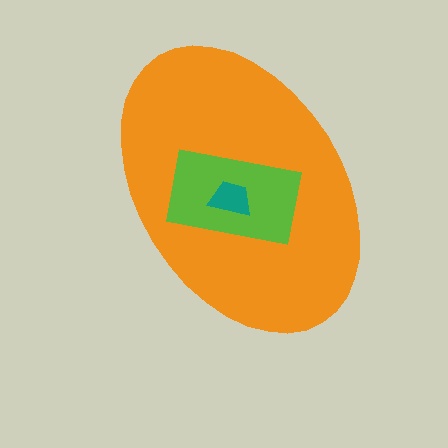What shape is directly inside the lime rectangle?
The teal trapezoid.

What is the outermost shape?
The orange ellipse.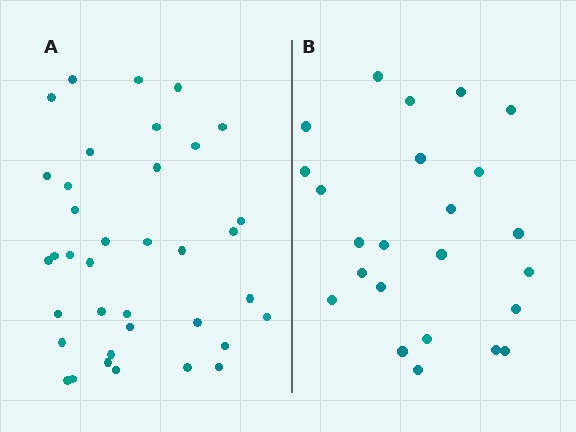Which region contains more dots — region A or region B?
Region A (the left region) has more dots.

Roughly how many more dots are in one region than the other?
Region A has approximately 15 more dots than region B.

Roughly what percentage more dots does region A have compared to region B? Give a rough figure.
About 55% more.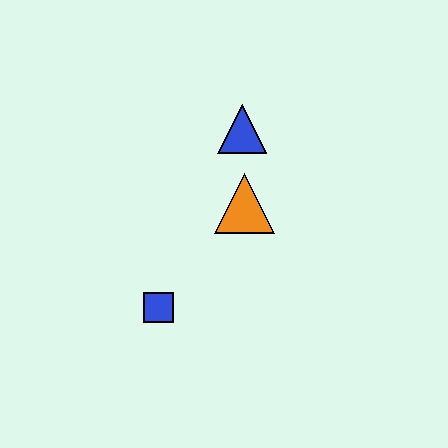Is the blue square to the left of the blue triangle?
Yes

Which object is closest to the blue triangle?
The orange triangle is closest to the blue triangle.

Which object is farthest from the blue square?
The blue triangle is farthest from the blue square.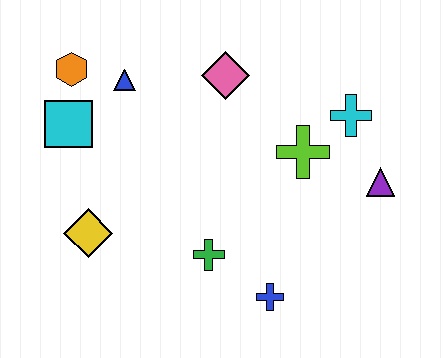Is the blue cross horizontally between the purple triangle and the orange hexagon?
Yes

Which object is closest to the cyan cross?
The lime cross is closest to the cyan cross.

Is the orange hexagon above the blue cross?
Yes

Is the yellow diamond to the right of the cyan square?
Yes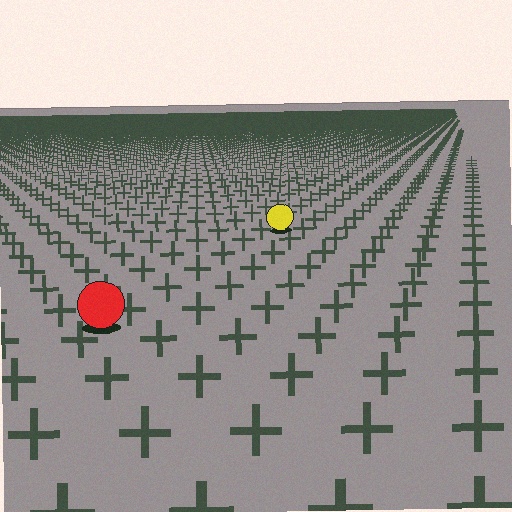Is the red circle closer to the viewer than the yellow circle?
Yes. The red circle is closer — you can tell from the texture gradient: the ground texture is coarser near it.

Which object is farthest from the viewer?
The yellow circle is farthest from the viewer. It appears smaller and the ground texture around it is denser.